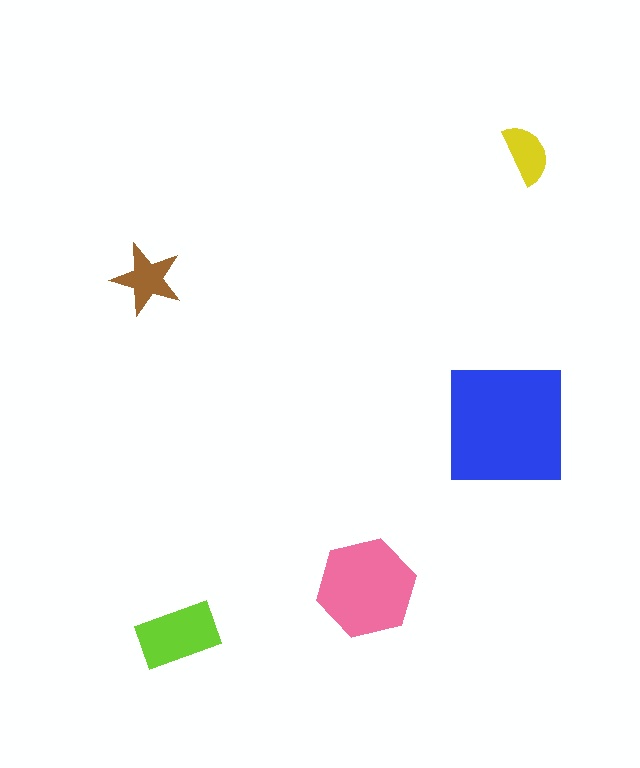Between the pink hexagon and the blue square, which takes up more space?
The blue square.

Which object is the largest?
The blue square.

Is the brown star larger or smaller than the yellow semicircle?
Larger.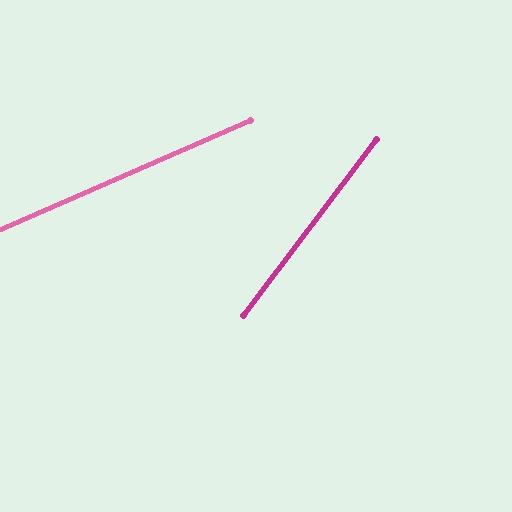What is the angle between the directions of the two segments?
Approximately 29 degrees.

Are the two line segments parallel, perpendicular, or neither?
Neither parallel nor perpendicular — they differ by about 29°.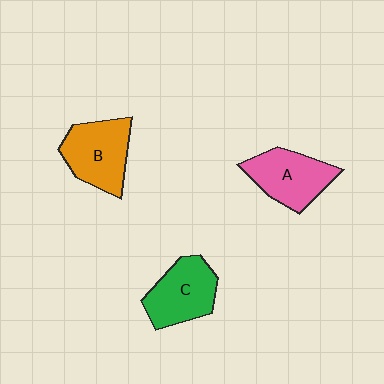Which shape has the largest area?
Shape B (orange).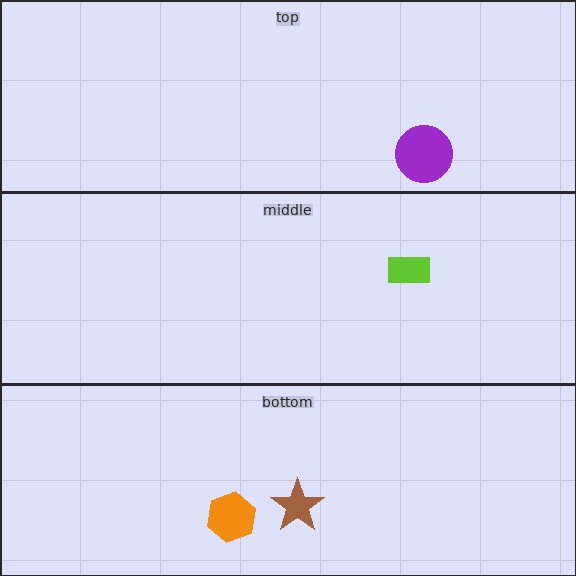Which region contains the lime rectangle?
The middle region.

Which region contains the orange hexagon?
The bottom region.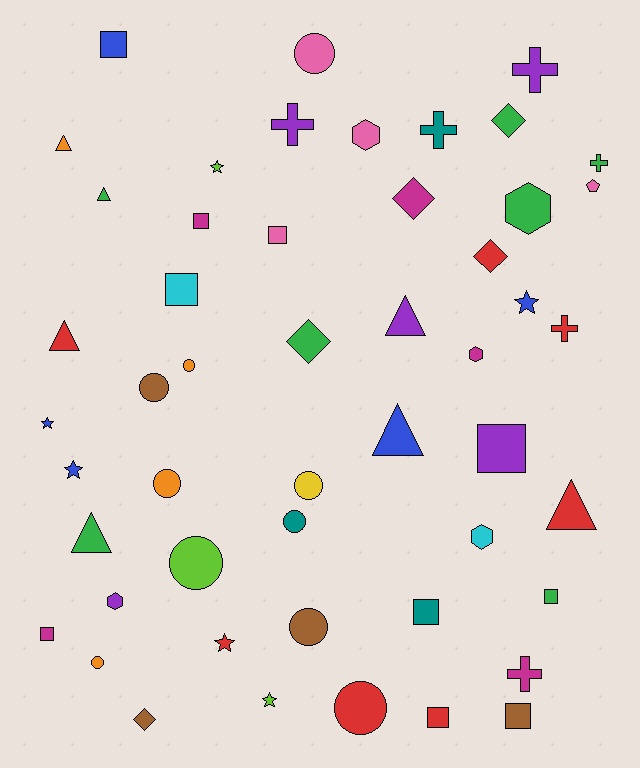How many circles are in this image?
There are 10 circles.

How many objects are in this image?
There are 50 objects.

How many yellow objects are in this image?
There is 1 yellow object.